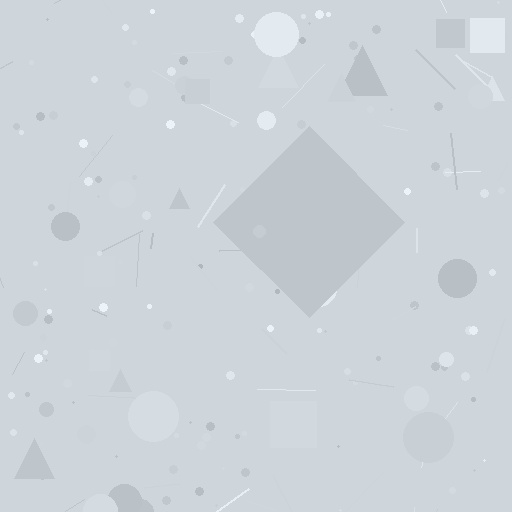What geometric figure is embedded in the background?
A diamond is embedded in the background.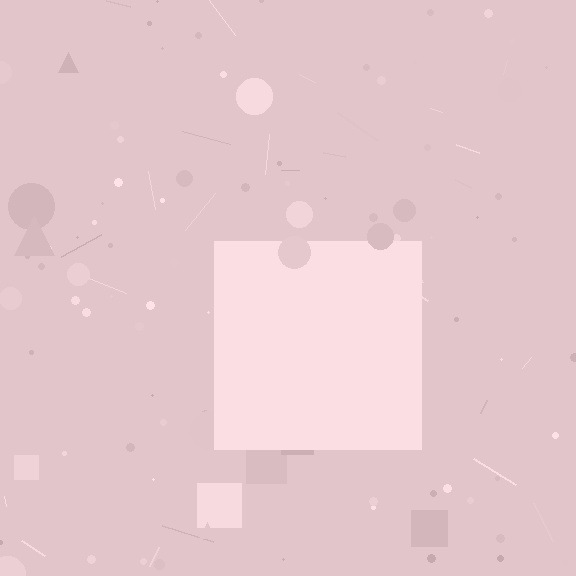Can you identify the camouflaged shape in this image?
The camouflaged shape is a square.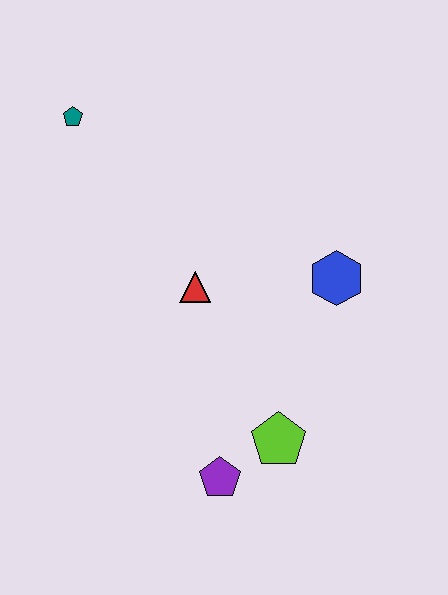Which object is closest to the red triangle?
The blue hexagon is closest to the red triangle.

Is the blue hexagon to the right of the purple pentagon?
Yes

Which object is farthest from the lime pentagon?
The teal pentagon is farthest from the lime pentagon.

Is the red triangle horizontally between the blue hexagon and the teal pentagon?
Yes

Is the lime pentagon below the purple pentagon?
No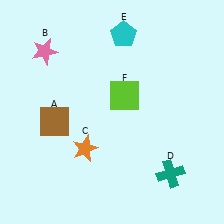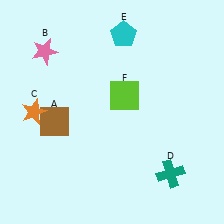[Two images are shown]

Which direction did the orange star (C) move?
The orange star (C) moved left.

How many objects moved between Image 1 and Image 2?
1 object moved between the two images.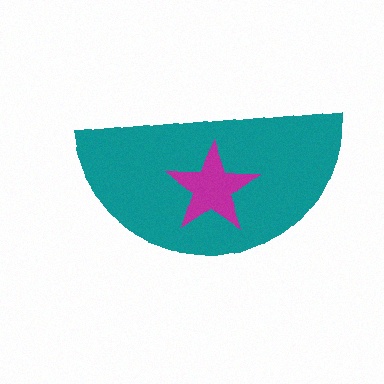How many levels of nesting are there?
2.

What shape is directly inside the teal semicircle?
The magenta star.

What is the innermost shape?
The magenta star.